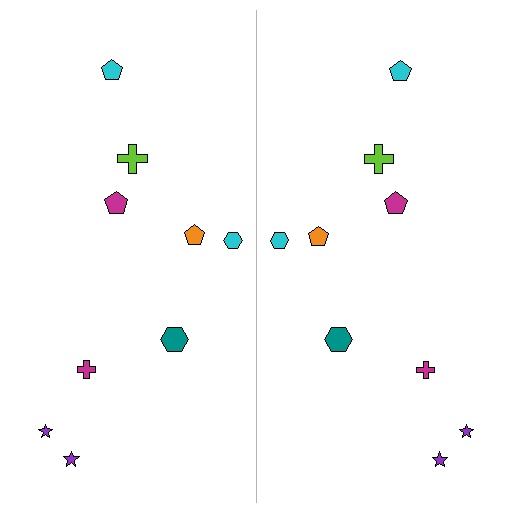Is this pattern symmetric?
Yes, this pattern has bilateral (reflection) symmetry.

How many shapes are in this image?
There are 18 shapes in this image.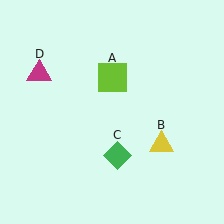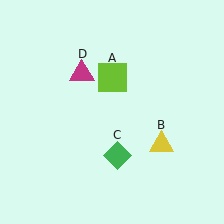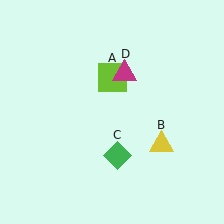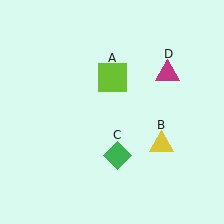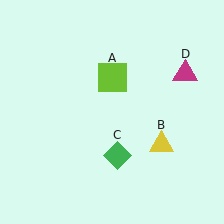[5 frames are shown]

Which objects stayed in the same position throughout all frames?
Lime square (object A) and yellow triangle (object B) and green diamond (object C) remained stationary.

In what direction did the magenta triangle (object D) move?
The magenta triangle (object D) moved right.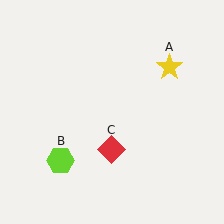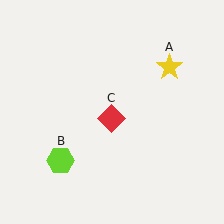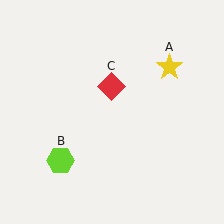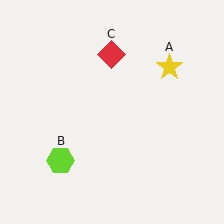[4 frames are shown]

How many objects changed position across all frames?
1 object changed position: red diamond (object C).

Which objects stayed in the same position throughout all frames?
Yellow star (object A) and lime hexagon (object B) remained stationary.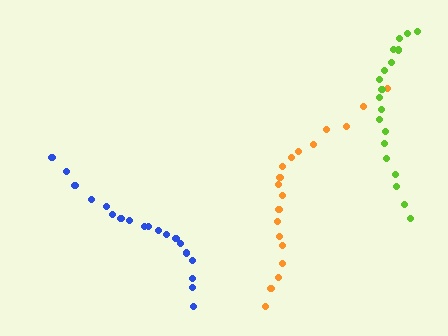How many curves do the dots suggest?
There are 3 distinct paths.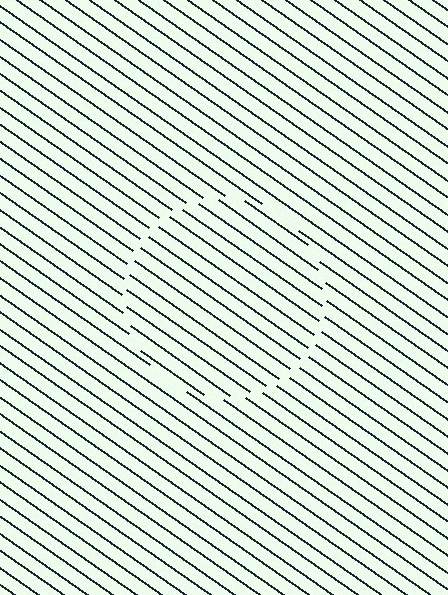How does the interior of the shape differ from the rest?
The interior of the shape contains the same grating, shifted by half a period — the contour is defined by the phase discontinuity where line-ends from the inner and outer gratings abut.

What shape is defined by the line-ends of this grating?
An illusory circle. The interior of the shape contains the same grating, shifted by half a period — the contour is defined by the phase discontinuity where line-ends from the inner and outer gratings abut.